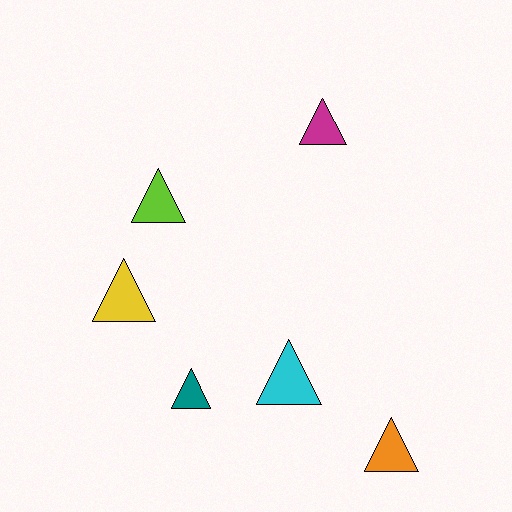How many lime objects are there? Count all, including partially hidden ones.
There is 1 lime object.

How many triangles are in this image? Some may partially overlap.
There are 6 triangles.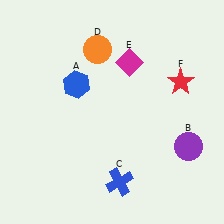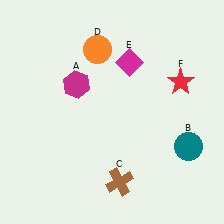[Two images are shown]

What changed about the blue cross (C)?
In Image 1, C is blue. In Image 2, it changed to brown.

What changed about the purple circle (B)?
In Image 1, B is purple. In Image 2, it changed to teal.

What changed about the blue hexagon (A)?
In Image 1, A is blue. In Image 2, it changed to magenta.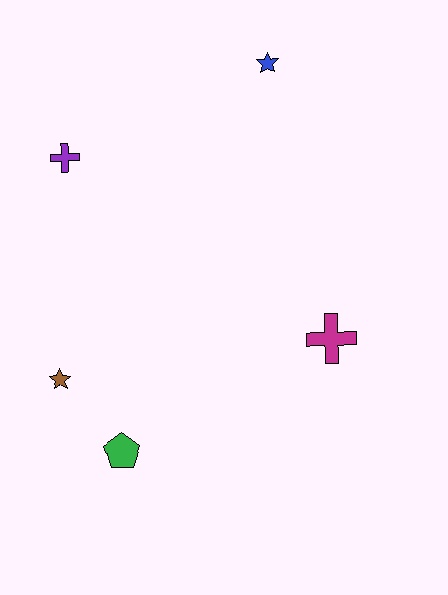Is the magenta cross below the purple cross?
Yes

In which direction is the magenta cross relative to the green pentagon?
The magenta cross is to the right of the green pentagon.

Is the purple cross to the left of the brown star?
No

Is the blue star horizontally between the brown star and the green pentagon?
No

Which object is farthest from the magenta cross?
The purple cross is farthest from the magenta cross.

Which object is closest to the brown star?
The green pentagon is closest to the brown star.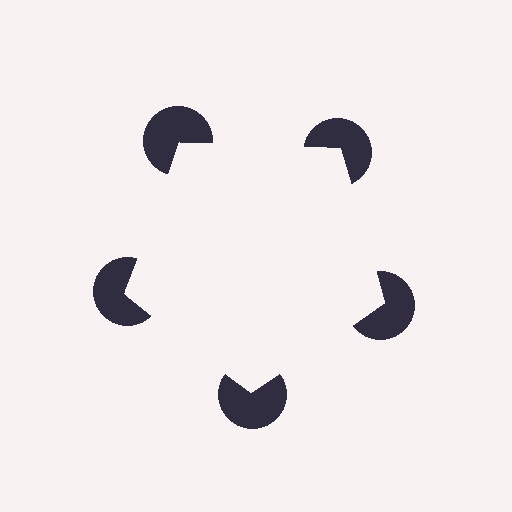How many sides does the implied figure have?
5 sides.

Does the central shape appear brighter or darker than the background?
It typically appears slightly brighter than the background, even though no actual brightness change is drawn.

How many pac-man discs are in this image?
There are 5 — one at each vertex of the illusory pentagon.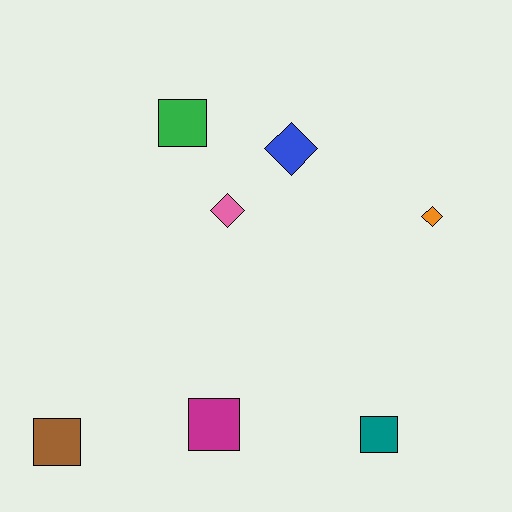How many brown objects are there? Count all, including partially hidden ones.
There is 1 brown object.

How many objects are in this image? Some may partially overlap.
There are 7 objects.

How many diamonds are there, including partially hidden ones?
There are 3 diamonds.